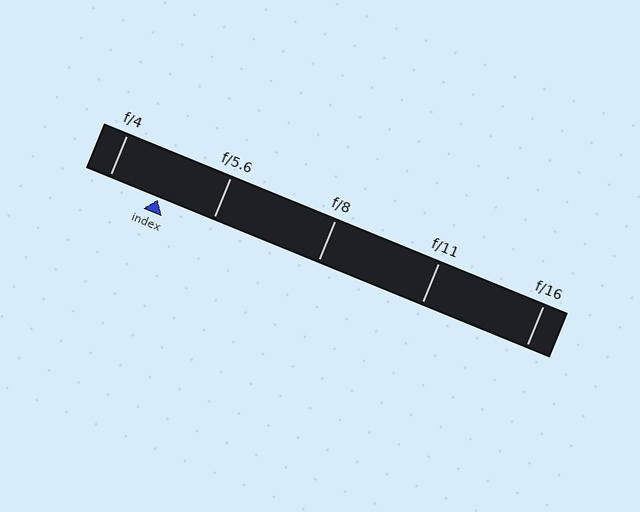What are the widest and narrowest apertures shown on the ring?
The widest aperture shown is f/4 and the narrowest is f/16.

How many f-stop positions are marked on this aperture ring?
There are 5 f-stop positions marked.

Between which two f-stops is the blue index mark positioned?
The index mark is between f/4 and f/5.6.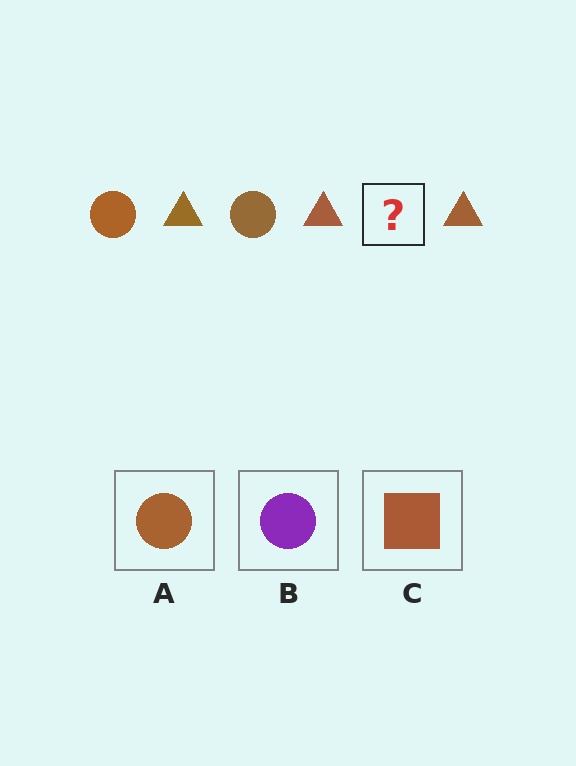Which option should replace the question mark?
Option A.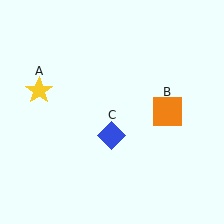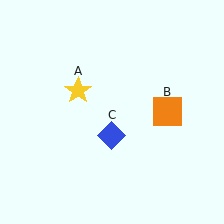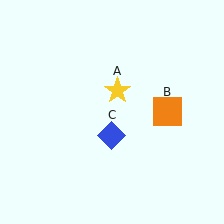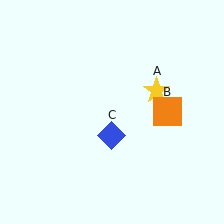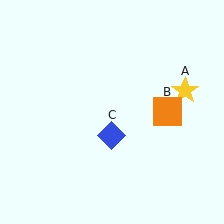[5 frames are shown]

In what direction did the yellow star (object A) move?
The yellow star (object A) moved right.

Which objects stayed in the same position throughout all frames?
Orange square (object B) and blue diamond (object C) remained stationary.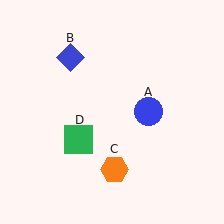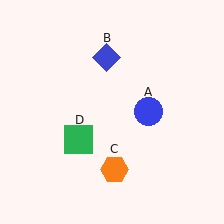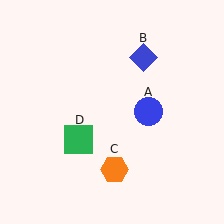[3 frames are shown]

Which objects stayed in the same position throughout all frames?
Blue circle (object A) and orange hexagon (object C) and green square (object D) remained stationary.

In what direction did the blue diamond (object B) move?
The blue diamond (object B) moved right.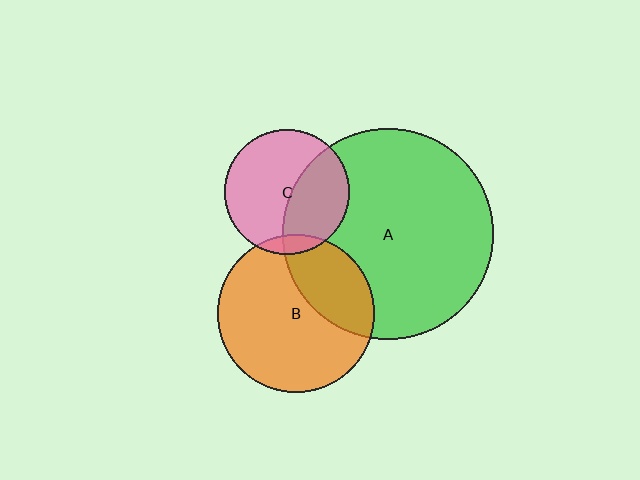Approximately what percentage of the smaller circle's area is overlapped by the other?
Approximately 30%.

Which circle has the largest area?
Circle A (green).